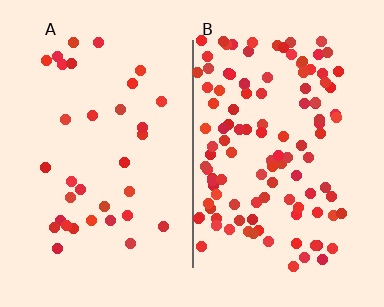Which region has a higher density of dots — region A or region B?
B (the right).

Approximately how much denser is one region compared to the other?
Approximately 3.4× — region B over region A.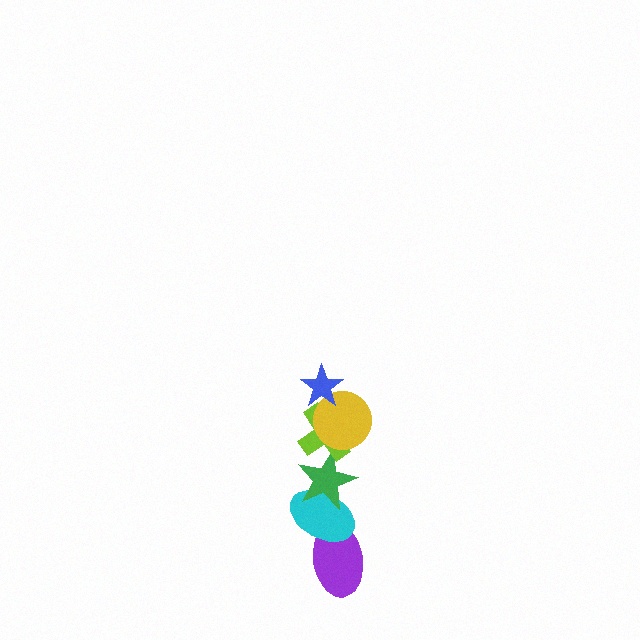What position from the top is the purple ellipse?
The purple ellipse is 6th from the top.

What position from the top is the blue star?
The blue star is 1st from the top.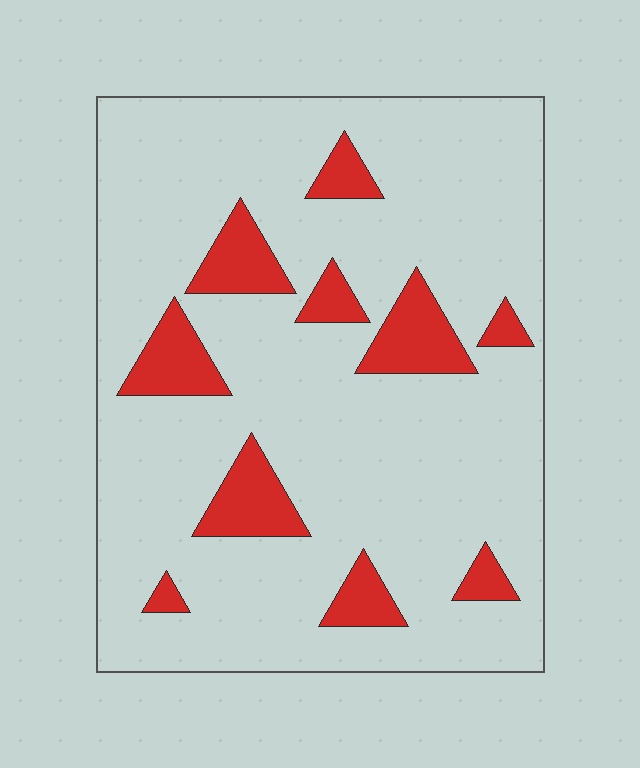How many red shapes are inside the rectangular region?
10.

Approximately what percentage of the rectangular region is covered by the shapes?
Approximately 15%.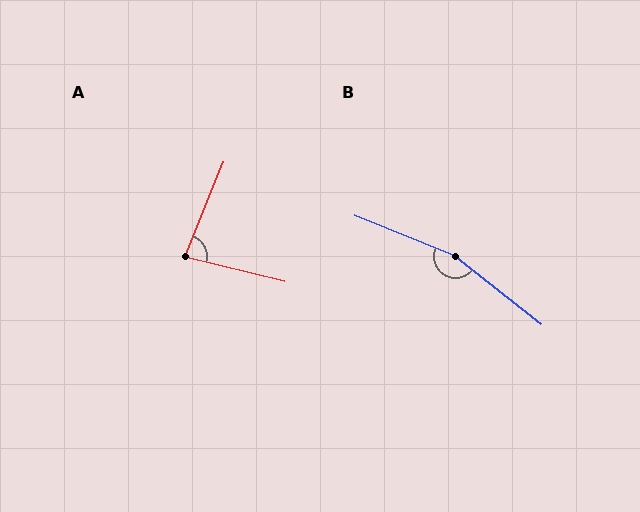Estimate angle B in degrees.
Approximately 164 degrees.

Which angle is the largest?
B, at approximately 164 degrees.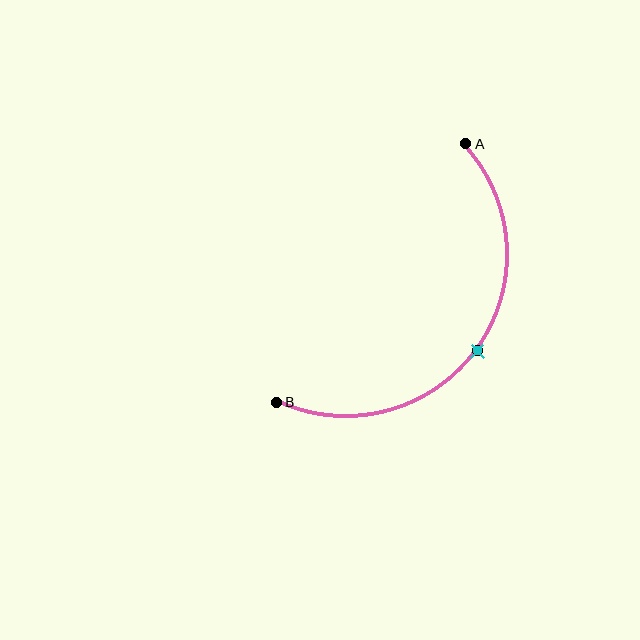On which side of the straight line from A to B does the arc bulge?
The arc bulges below and to the right of the straight line connecting A and B.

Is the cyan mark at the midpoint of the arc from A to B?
Yes. The cyan mark lies on the arc at equal arc-length from both A and B — it is the arc midpoint.